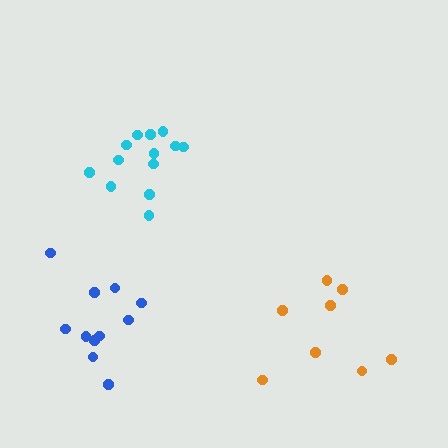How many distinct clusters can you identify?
There are 3 distinct clusters.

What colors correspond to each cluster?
The clusters are colored: cyan, blue, orange.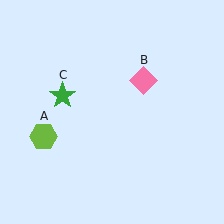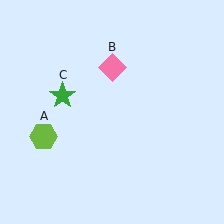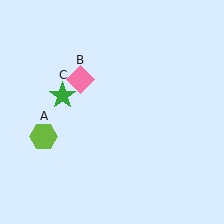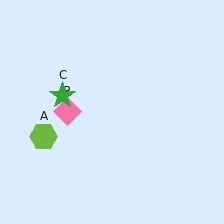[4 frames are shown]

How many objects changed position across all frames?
1 object changed position: pink diamond (object B).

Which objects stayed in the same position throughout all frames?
Lime hexagon (object A) and green star (object C) remained stationary.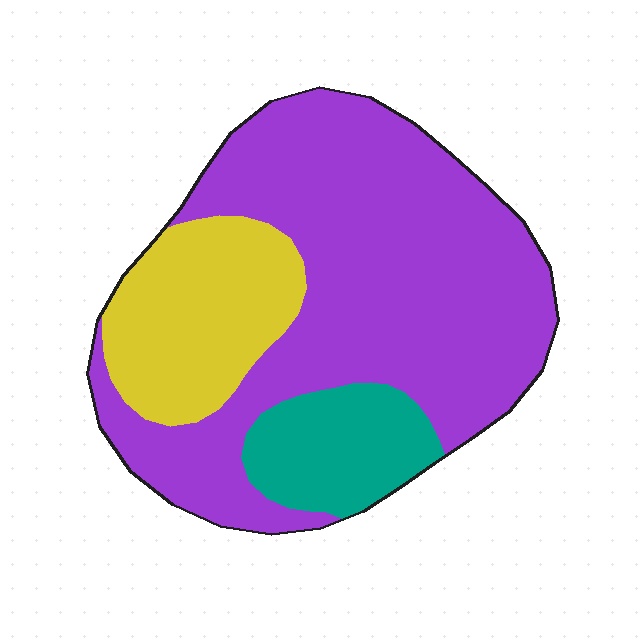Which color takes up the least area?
Teal, at roughly 15%.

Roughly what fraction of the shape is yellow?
Yellow takes up between a sixth and a third of the shape.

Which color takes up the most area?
Purple, at roughly 65%.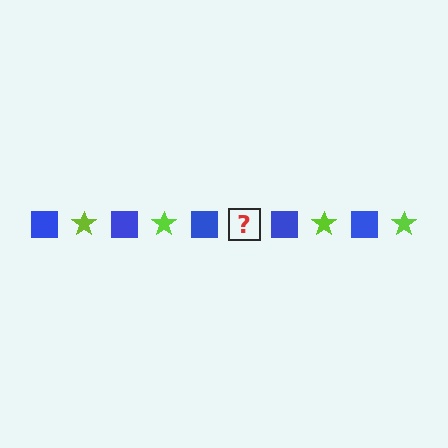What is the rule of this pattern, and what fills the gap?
The rule is that the pattern alternates between blue square and lime star. The gap should be filled with a lime star.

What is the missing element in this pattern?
The missing element is a lime star.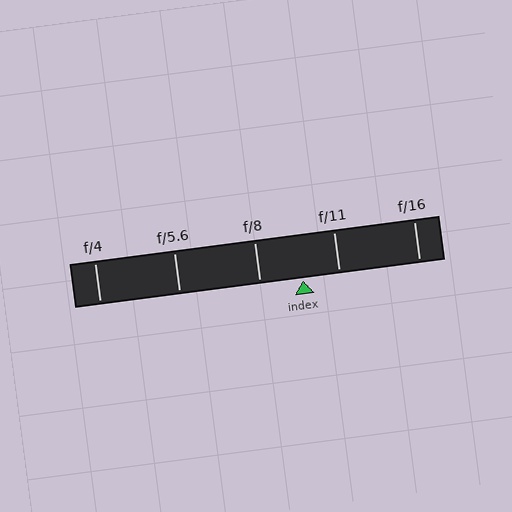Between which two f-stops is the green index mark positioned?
The index mark is between f/8 and f/11.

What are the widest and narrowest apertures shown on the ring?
The widest aperture shown is f/4 and the narrowest is f/16.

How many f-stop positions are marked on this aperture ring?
There are 5 f-stop positions marked.